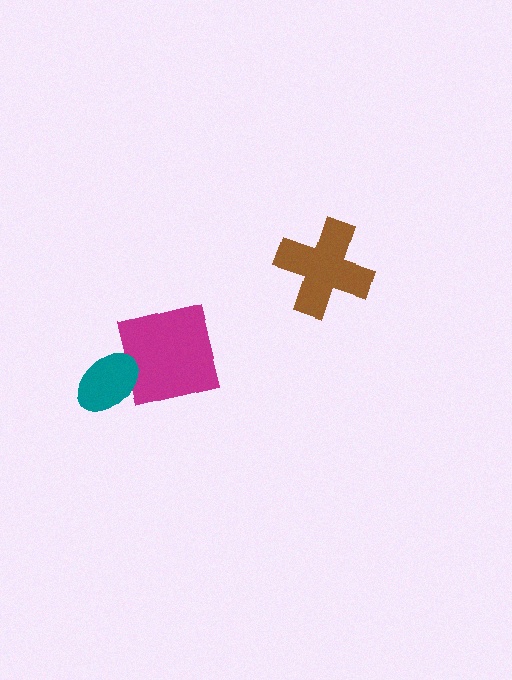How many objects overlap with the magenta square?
1 object overlaps with the magenta square.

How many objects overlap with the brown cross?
0 objects overlap with the brown cross.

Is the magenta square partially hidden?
Yes, it is partially covered by another shape.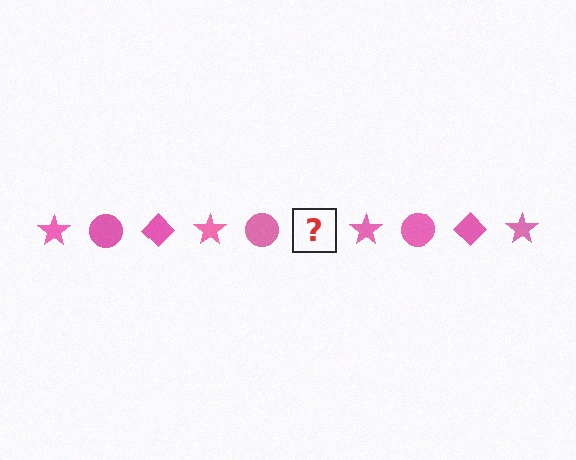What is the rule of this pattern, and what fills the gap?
The rule is that the pattern cycles through star, circle, diamond shapes in pink. The gap should be filled with a pink diamond.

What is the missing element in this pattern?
The missing element is a pink diamond.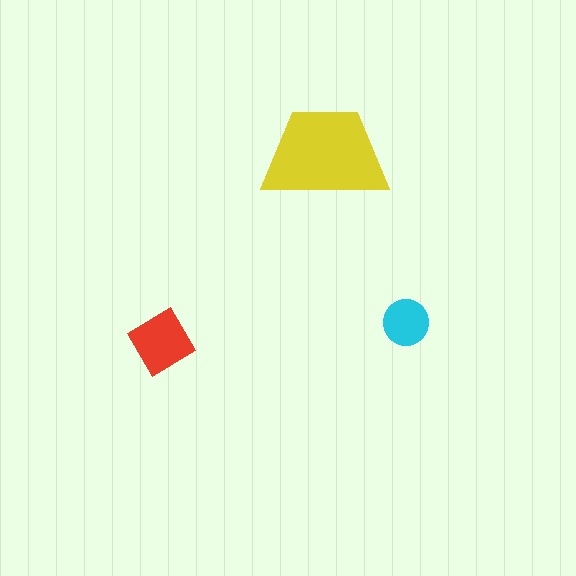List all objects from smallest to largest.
The cyan circle, the red diamond, the yellow trapezoid.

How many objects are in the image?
There are 3 objects in the image.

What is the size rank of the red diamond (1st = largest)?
2nd.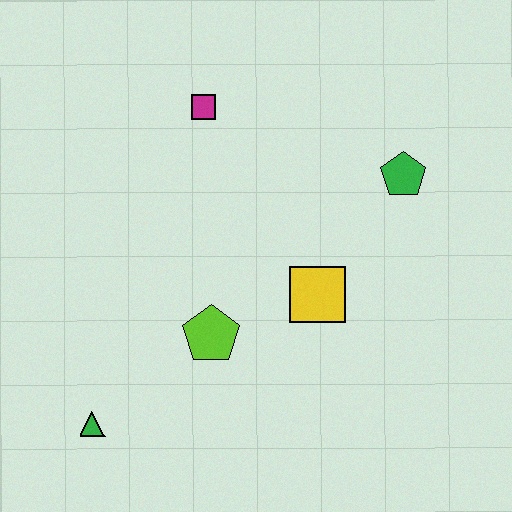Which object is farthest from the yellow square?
The green triangle is farthest from the yellow square.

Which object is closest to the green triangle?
The lime pentagon is closest to the green triangle.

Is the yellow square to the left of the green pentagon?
Yes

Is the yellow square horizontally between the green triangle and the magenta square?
No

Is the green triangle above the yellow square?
No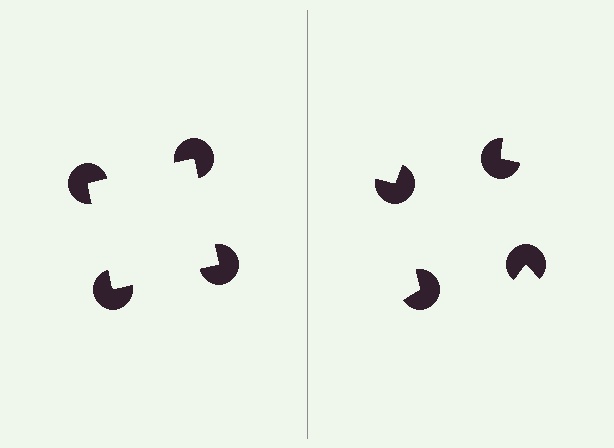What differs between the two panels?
The pac-man discs are positioned identically on both sides; only the wedge orientations differ. On the left they align to a square; on the right they are misaligned.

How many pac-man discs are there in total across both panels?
8 — 4 on each side.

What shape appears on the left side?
An illusory square.